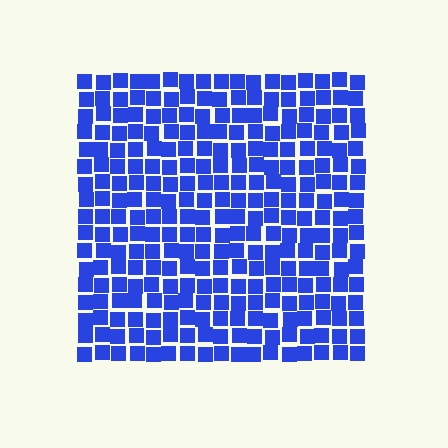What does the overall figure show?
The overall figure shows a square.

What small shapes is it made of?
It is made of small squares.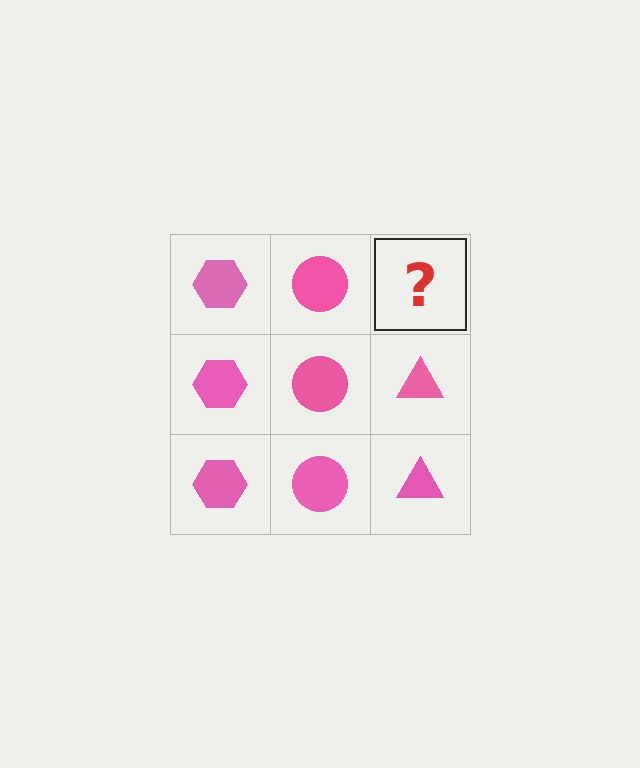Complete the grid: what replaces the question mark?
The question mark should be replaced with a pink triangle.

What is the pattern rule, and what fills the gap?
The rule is that each column has a consistent shape. The gap should be filled with a pink triangle.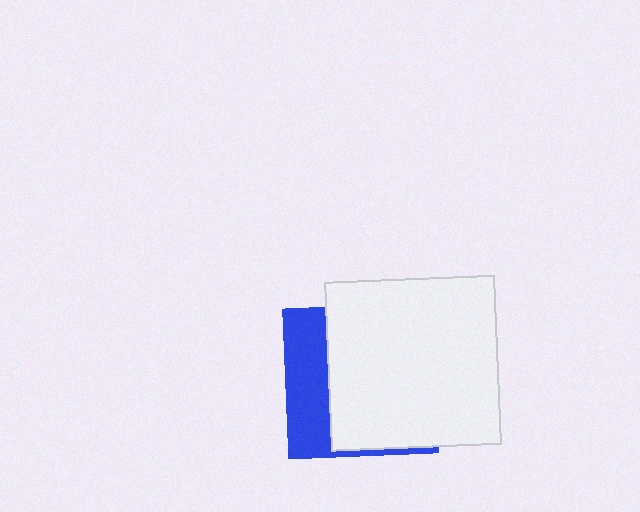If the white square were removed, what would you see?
You would see the complete blue square.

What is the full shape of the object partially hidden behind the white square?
The partially hidden object is a blue square.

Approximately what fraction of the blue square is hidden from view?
Roughly 68% of the blue square is hidden behind the white square.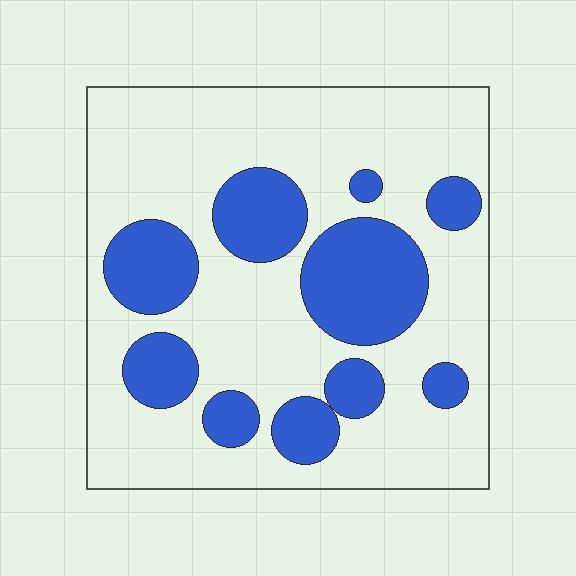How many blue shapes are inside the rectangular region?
10.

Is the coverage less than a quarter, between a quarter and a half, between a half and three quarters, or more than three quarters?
Between a quarter and a half.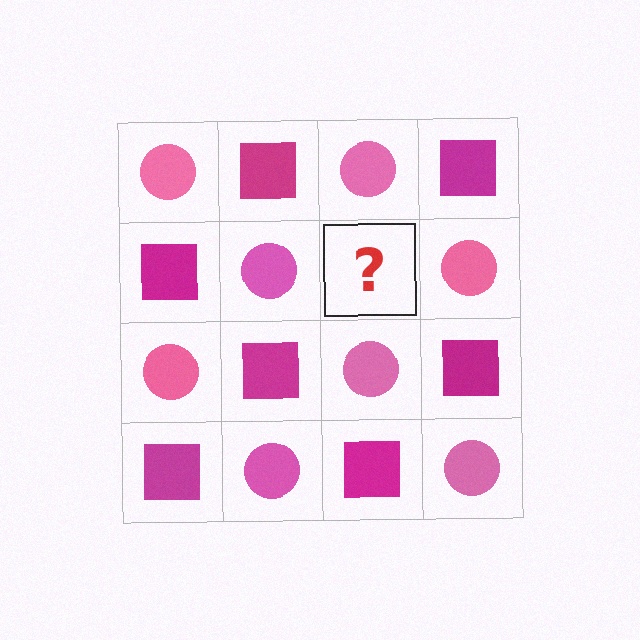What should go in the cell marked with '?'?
The missing cell should contain a magenta square.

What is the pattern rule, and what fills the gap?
The rule is that it alternates pink circle and magenta square in a checkerboard pattern. The gap should be filled with a magenta square.